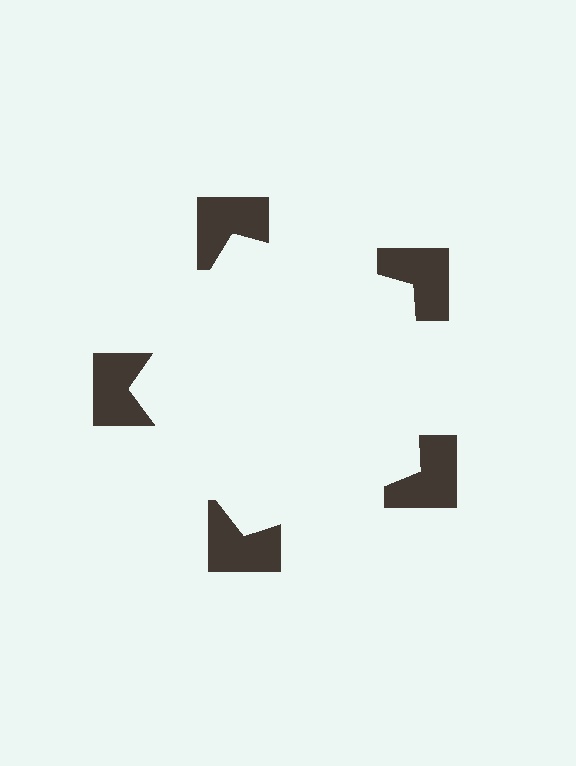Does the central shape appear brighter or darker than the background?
It typically appears slightly brighter than the background, even though no actual brightness change is drawn.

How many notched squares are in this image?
There are 5 — one at each vertex of the illusory pentagon.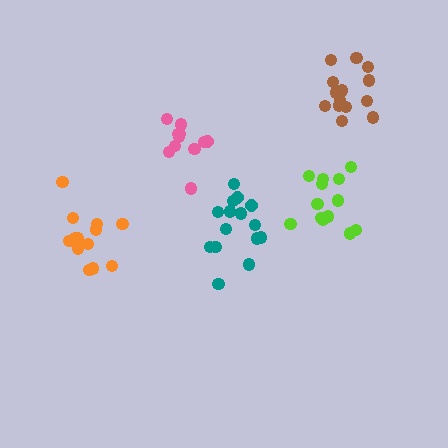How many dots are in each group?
Group 1: 13 dots, Group 2: 15 dots, Group 3: 12 dots, Group 4: 15 dots, Group 5: 13 dots (68 total).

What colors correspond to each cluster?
The clusters are colored: orange, brown, pink, teal, lime.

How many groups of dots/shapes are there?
There are 5 groups.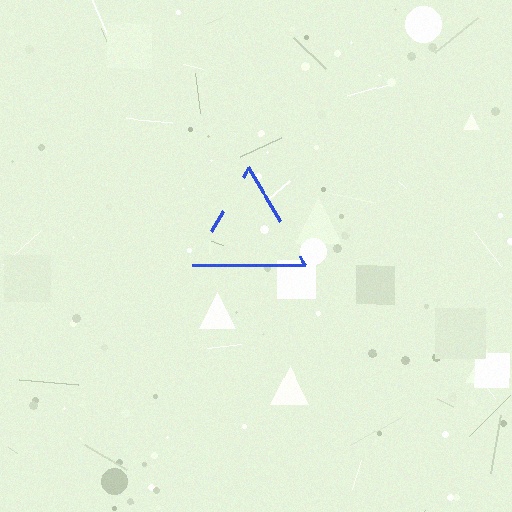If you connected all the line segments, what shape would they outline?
They would outline a triangle.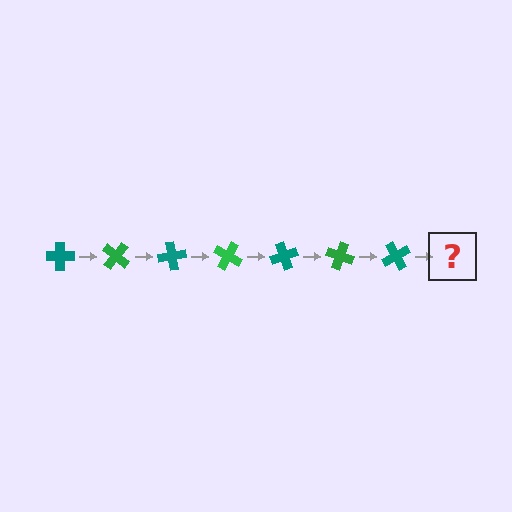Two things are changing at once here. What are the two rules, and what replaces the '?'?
The two rules are that it rotates 40 degrees each step and the color cycles through teal and green. The '?' should be a green cross, rotated 280 degrees from the start.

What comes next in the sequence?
The next element should be a green cross, rotated 280 degrees from the start.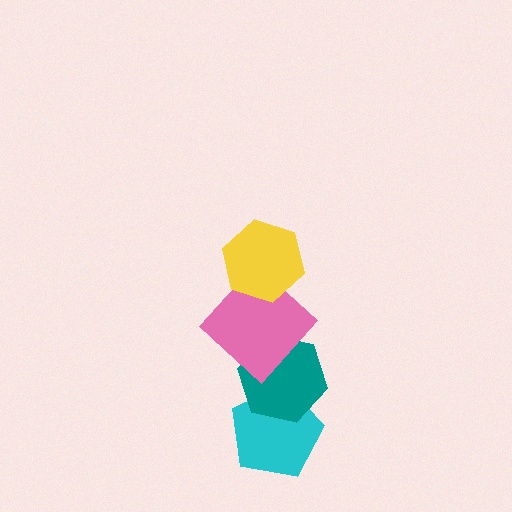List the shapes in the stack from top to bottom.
From top to bottom: the yellow hexagon, the pink diamond, the teal hexagon, the cyan pentagon.